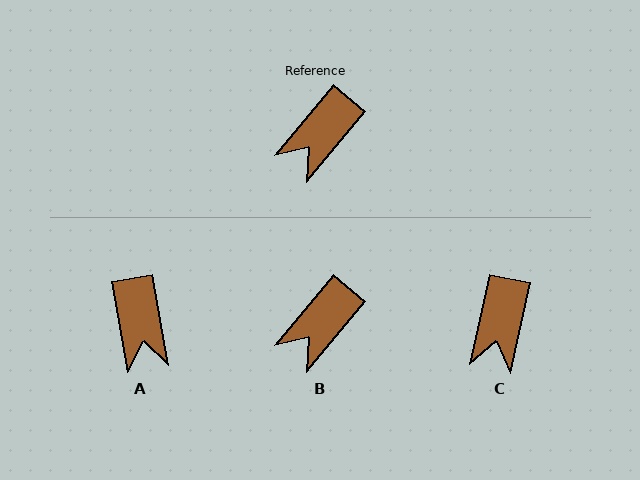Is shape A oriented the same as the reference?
No, it is off by about 50 degrees.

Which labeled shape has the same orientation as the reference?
B.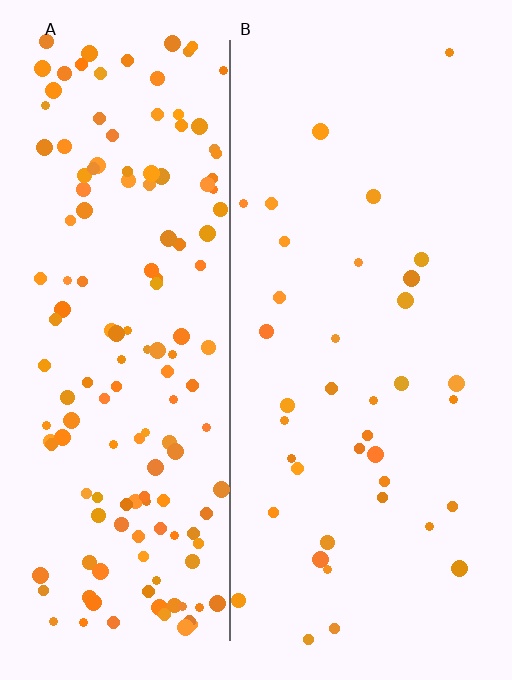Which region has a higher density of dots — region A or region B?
A (the left).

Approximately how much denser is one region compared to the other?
Approximately 4.1× — region A over region B.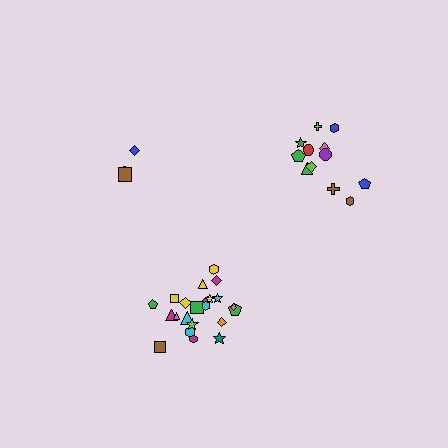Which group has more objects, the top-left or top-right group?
The top-right group.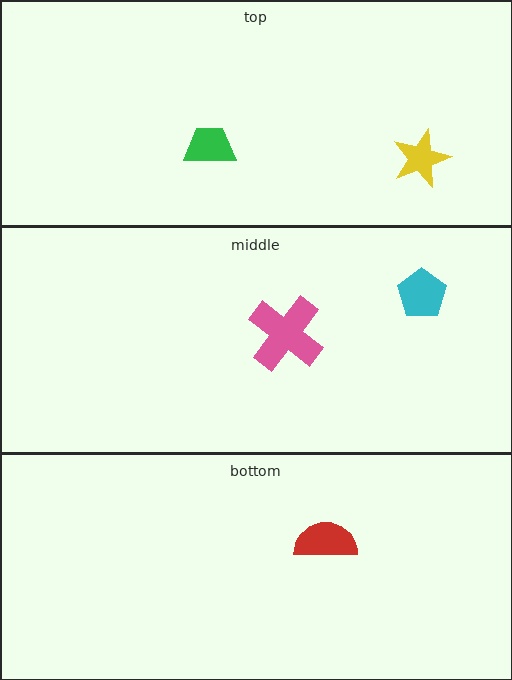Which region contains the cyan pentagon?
The middle region.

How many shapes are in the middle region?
2.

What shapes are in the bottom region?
The red semicircle.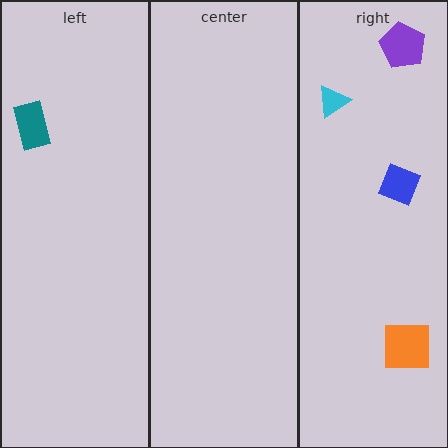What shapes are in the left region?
The teal rectangle.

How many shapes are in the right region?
4.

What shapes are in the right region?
The cyan triangle, the purple pentagon, the blue diamond, the orange square.